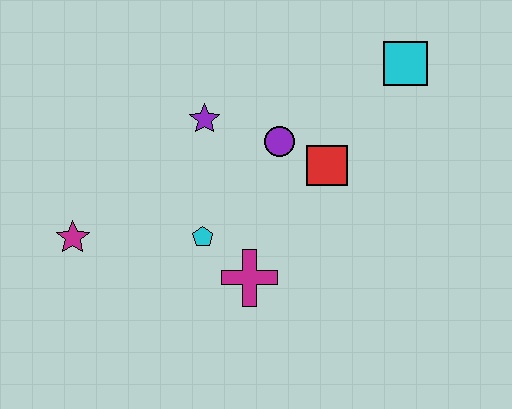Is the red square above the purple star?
No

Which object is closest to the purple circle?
The red square is closest to the purple circle.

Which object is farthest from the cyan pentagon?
The cyan square is farthest from the cyan pentagon.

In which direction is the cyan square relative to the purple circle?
The cyan square is to the right of the purple circle.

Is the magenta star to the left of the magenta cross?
Yes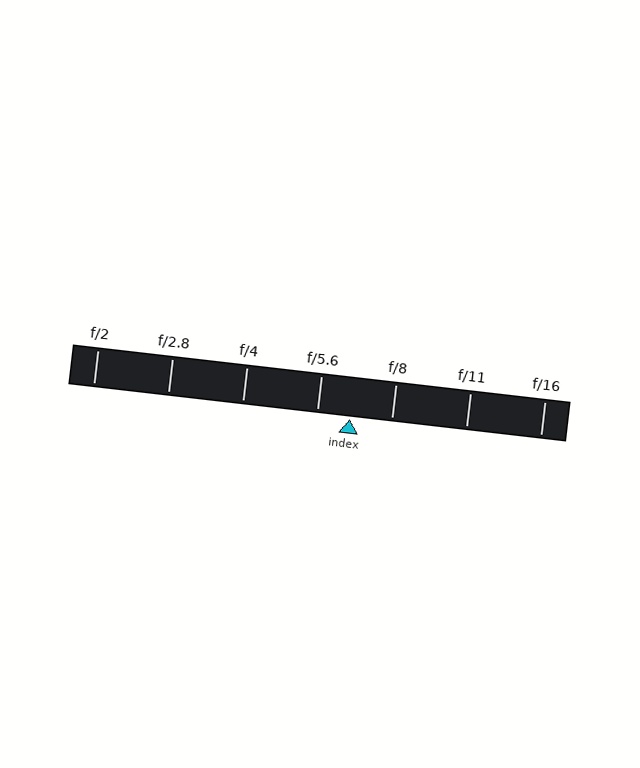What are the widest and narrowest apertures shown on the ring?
The widest aperture shown is f/2 and the narrowest is f/16.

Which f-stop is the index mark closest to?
The index mark is closest to f/5.6.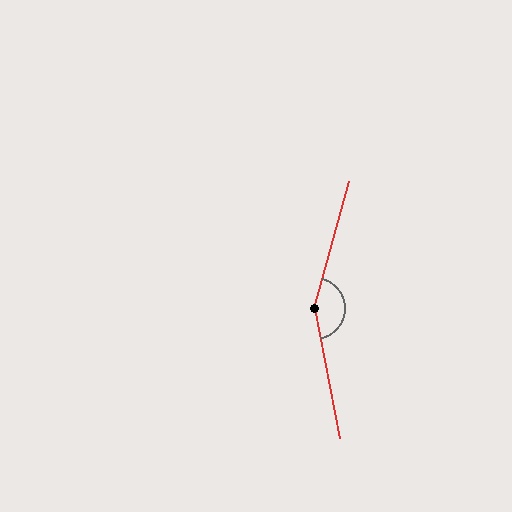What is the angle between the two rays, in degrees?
Approximately 153 degrees.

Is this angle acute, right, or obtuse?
It is obtuse.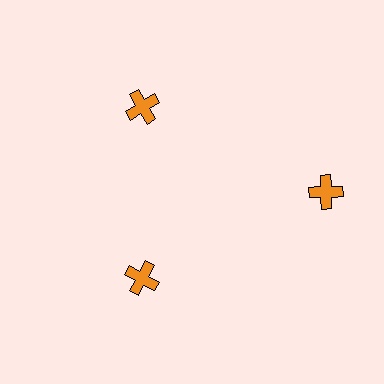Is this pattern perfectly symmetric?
No. The 3 orange crosses are arranged in a ring, but one element near the 3 o'clock position is pushed outward from the center, breaking the 3-fold rotational symmetry.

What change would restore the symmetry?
The symmetry would be restored by moving it inward, back onto the ring so that all 3 crosses sit at equal angles and equal distance from the center.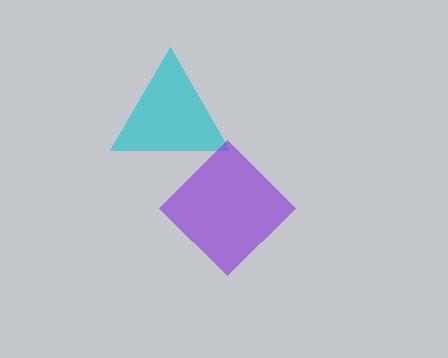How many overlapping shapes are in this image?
There are 2 overlapping shapes in the image.